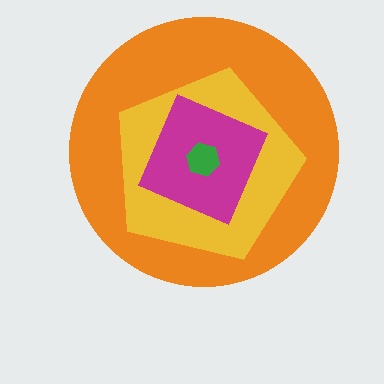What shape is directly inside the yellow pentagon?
The magenta diamond.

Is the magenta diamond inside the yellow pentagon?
Yes.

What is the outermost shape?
The orange circle.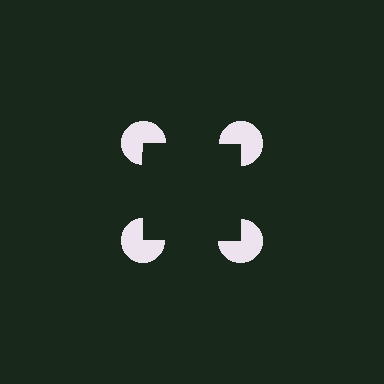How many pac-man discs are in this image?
There are 4 — one at each vertex of the illusory square.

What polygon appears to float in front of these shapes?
An illusory square — its edges are inferred from the aligned wedge cuts in the pac-man discs, not physically drawn.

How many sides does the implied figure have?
4 sides.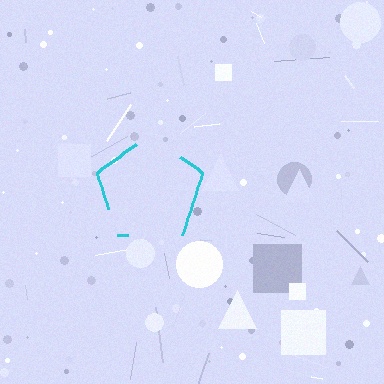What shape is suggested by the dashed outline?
The dashed outline suggests a pentagon.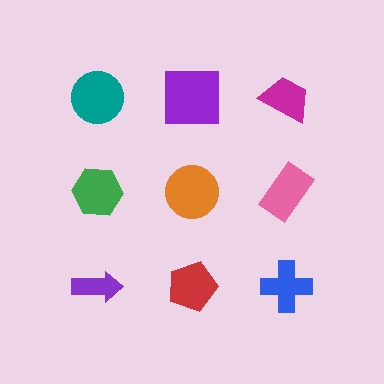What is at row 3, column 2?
A red pentagon.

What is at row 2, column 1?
A green hexagon.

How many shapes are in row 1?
3 shapes.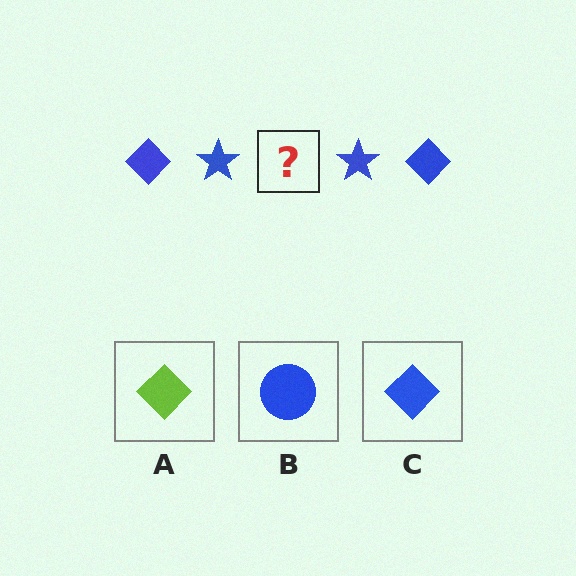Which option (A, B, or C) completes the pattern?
C.